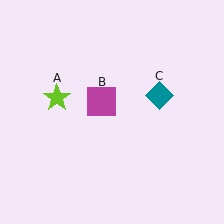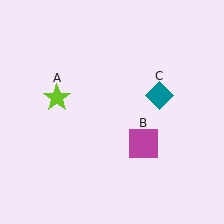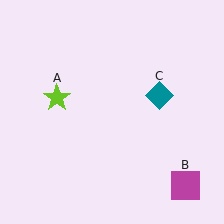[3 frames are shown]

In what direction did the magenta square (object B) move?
The magenta square (object B) moved down and to the right.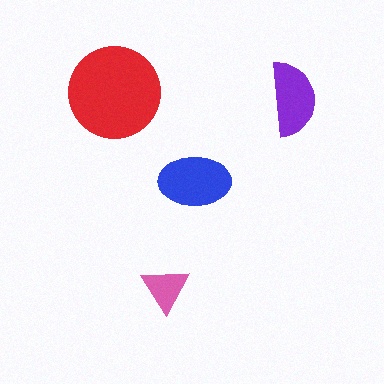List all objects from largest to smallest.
The red circle, the blue ellipse, the purple semicircle, the pink triangle.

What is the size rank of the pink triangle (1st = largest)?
4th.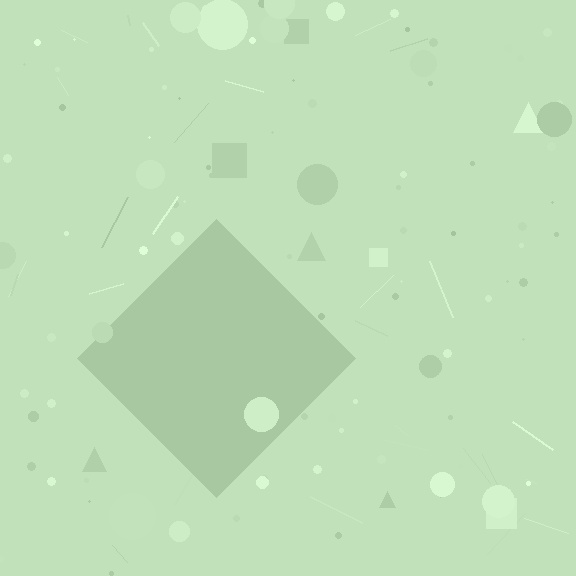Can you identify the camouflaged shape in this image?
The camouflaged shape is a diamond.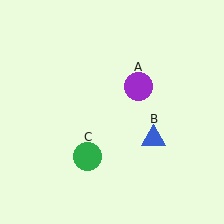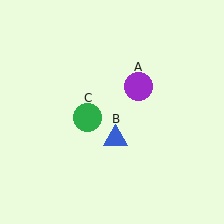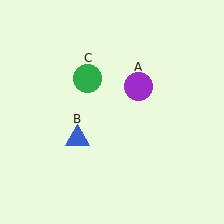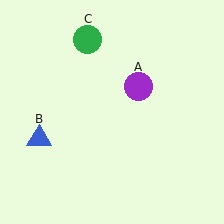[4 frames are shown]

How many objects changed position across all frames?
2 objects changed position: blue triangle (object B), green circle (object C).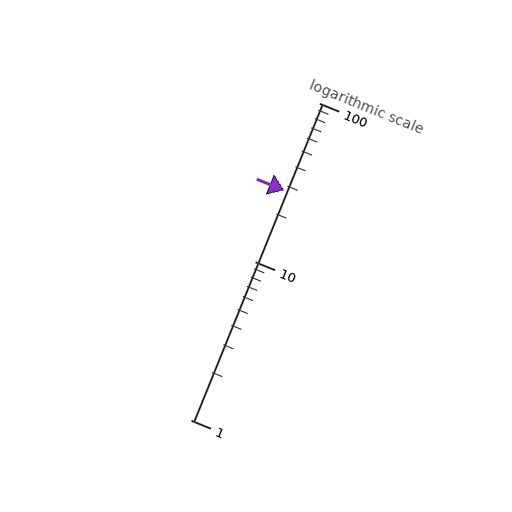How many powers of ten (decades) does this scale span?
The scale spans 2 decades, from 1 to 100.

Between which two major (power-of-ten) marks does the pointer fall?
The pointer is between 10 and 100.